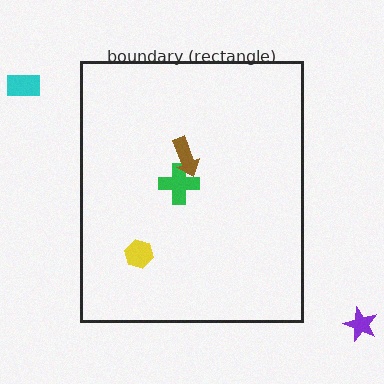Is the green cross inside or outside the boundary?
Inside.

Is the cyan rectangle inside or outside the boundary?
Outside.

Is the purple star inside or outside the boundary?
Outside.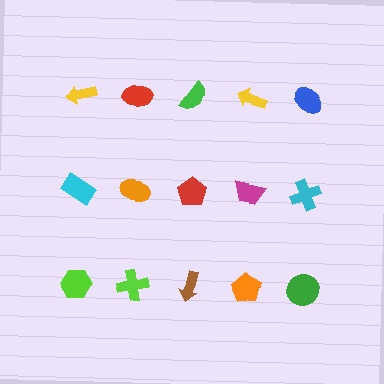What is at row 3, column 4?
An orange pentagon.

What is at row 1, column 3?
A green semicircle.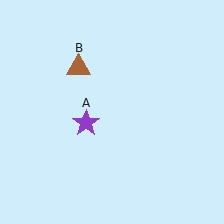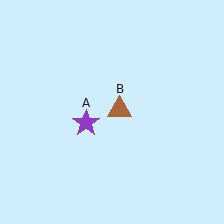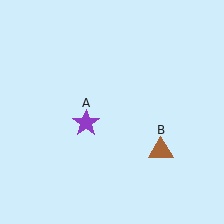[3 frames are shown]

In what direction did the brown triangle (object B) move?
The brown triangle (object B) moved down and to the right.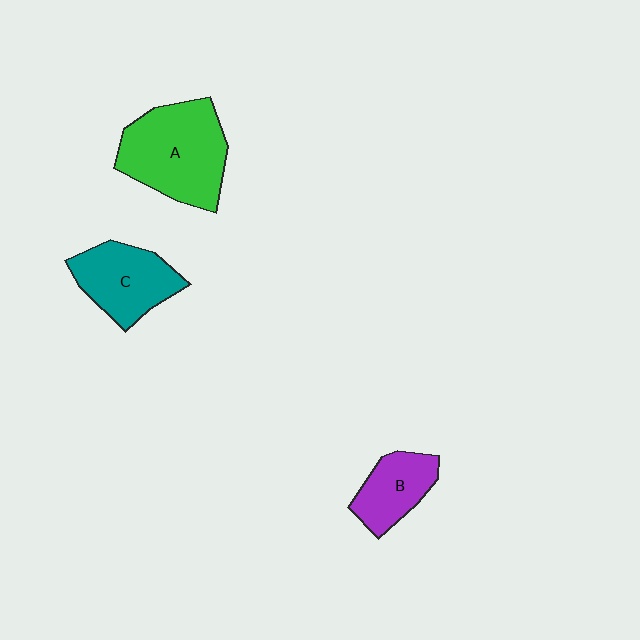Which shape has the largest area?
Shape A (green).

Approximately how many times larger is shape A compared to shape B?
Approximately 1.9 times.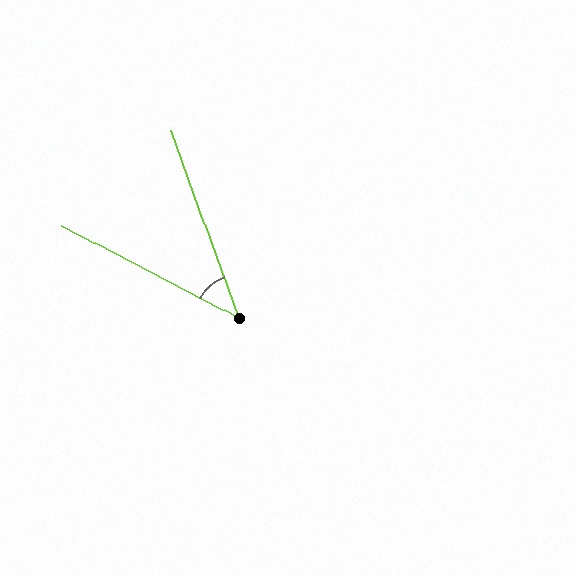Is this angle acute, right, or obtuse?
It is acute.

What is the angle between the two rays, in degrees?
Approximately 43 degrees.